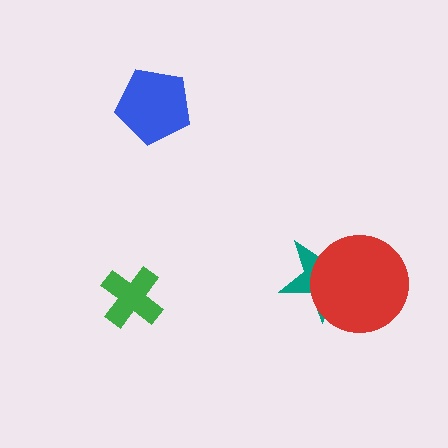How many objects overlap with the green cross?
0 objects overlap with the green cross.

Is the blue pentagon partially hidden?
No, no other shape covers it.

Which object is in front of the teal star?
The red circle is in front of the teal star.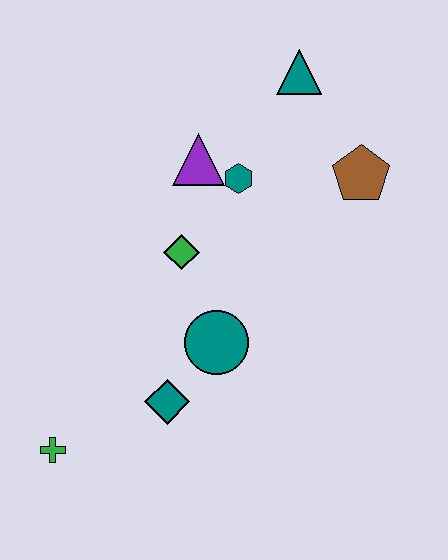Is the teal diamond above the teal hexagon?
No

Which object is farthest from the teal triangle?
The green cross is farthest from the teal triangle.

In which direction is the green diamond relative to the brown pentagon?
The green diamond is to the left of the brown pentagon.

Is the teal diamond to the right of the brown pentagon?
No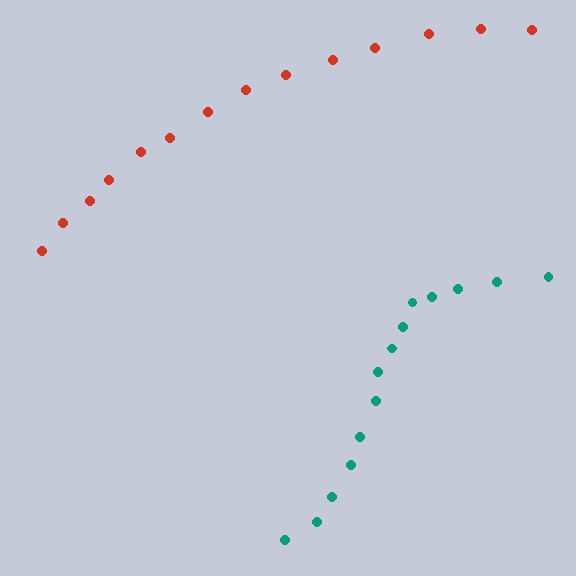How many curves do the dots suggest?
There are 2 distinct paths.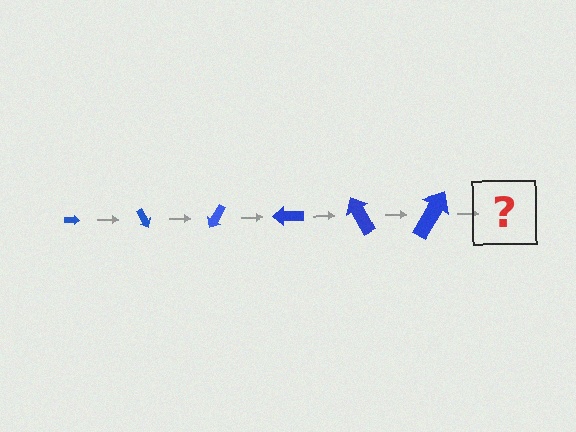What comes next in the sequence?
The next element should be an arrow, larger than the previous one and rotated 360 degrees from the start.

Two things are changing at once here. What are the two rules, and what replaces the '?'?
The two rules are that the arrow grows larger each step and it rotates 60 degrees each step. The '?' should be an arrow, larger than the previous one and rotated 360 degrees from the start.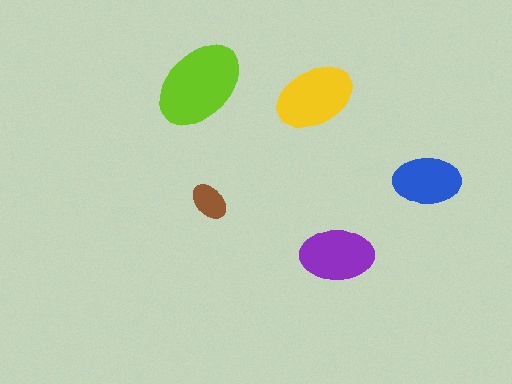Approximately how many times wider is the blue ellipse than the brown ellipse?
About 2 times wider.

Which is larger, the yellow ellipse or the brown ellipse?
The yellow one.